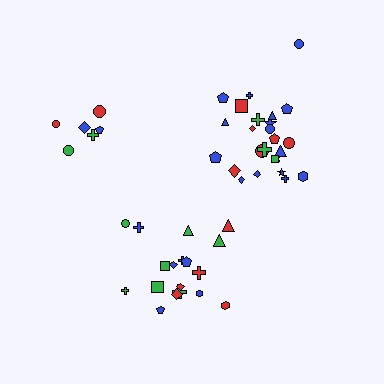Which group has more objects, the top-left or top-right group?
The top-right group.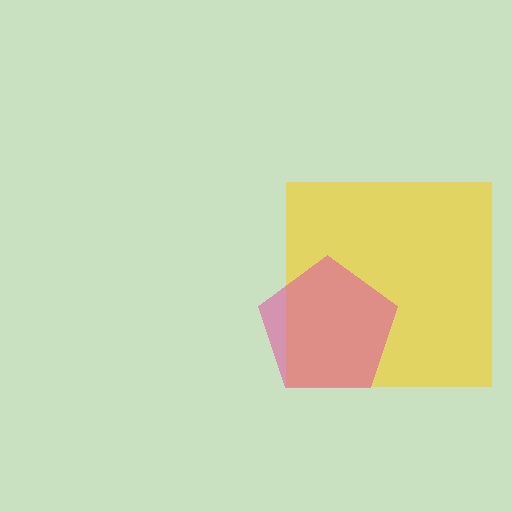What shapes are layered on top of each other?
The layered shapes are: a yellow square, a pink pentagon.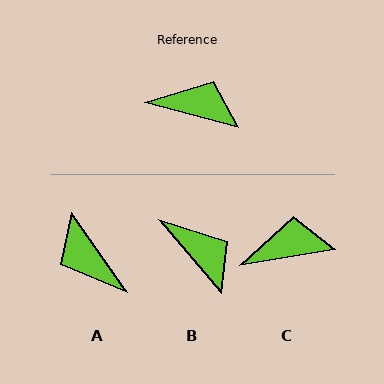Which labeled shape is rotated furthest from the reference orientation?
A, about 139 degrees away.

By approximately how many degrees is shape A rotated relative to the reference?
Approximately 139 degrees counter-clockwise.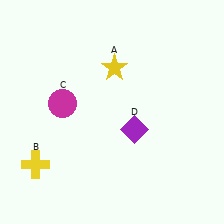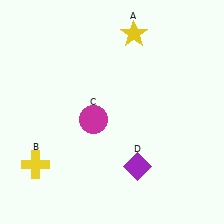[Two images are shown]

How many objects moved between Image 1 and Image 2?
3 objects moved between the two images.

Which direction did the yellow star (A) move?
The yellow star (A) moved up.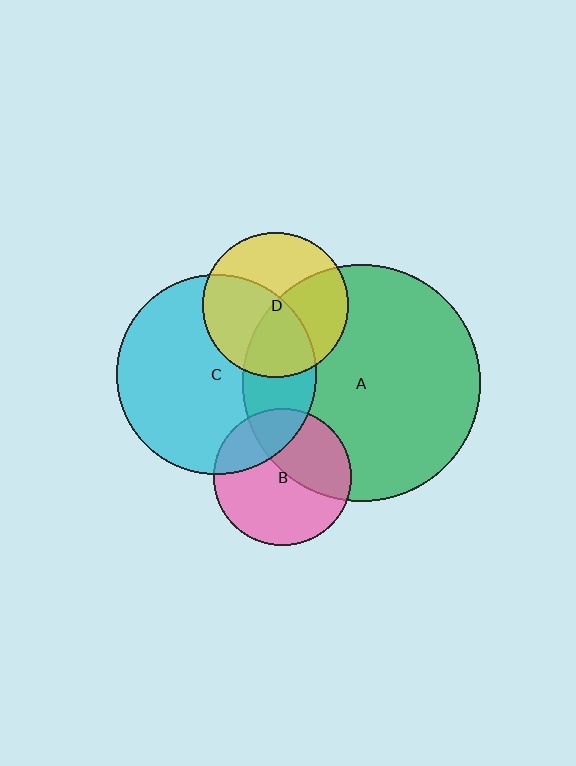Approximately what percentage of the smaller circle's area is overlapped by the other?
Approximately 50%.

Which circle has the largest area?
Circle A (green).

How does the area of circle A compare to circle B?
Approximately 3.0 times.